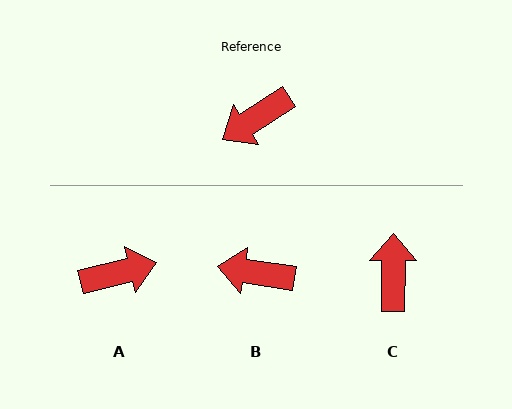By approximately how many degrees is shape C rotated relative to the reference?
Approximately 123 degrees clockwise.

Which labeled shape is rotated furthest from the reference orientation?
A, about 161 degrees away.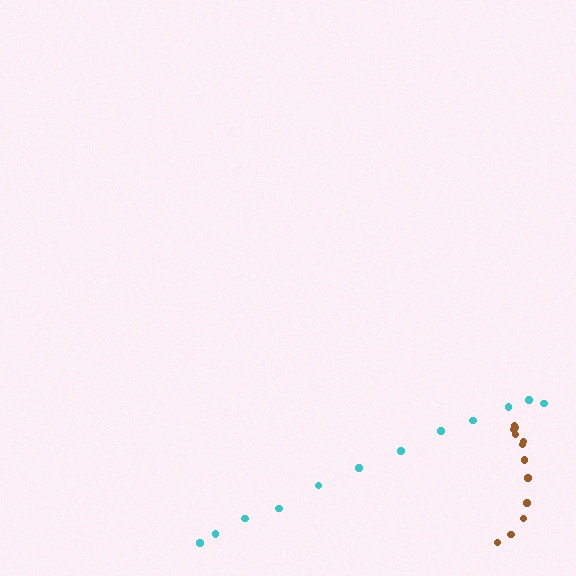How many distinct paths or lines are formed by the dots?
There are 2 distinct paths.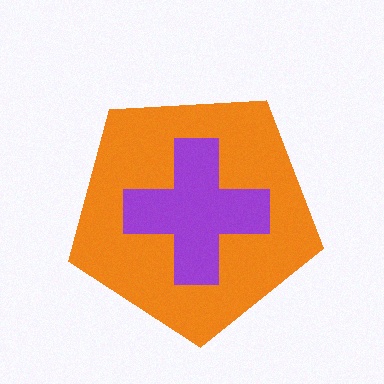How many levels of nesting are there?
2.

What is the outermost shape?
The orange pentagon.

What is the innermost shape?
The purple cross.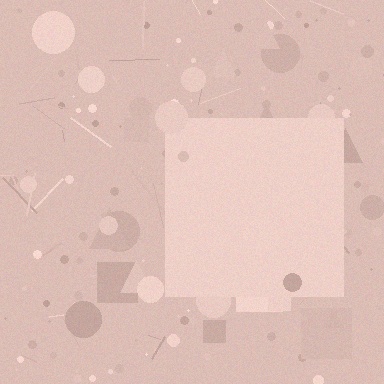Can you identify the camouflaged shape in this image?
The camouflaged shape is a square.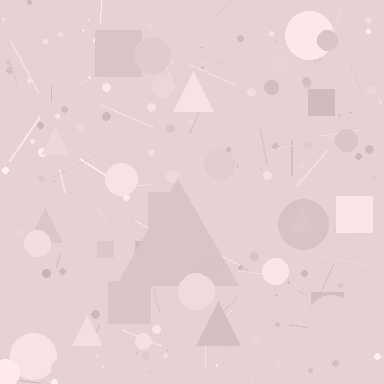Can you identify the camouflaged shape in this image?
The camouflaged shape is a triangle.